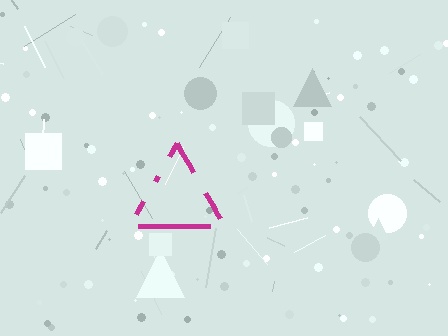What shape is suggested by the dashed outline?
The dashed outline suggests a triangle.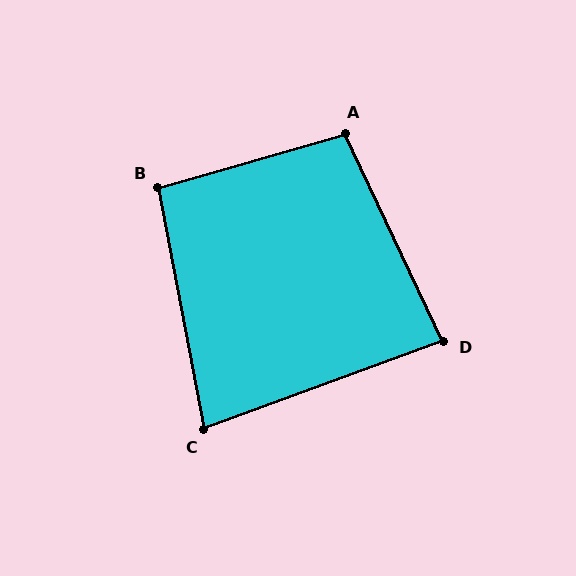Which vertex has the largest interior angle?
A, at approximately 99 degrees.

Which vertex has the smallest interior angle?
C, at approximately 81 degrees.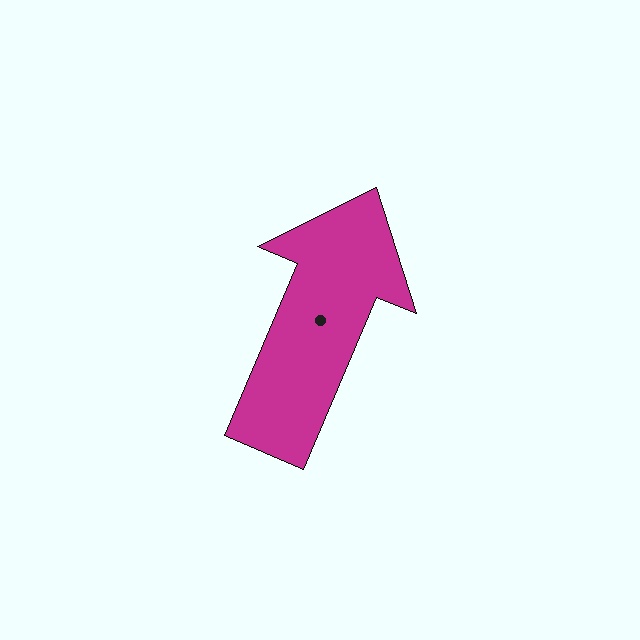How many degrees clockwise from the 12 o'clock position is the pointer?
Approximately 23 degrees.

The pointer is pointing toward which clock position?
Roughly 1 o'clock.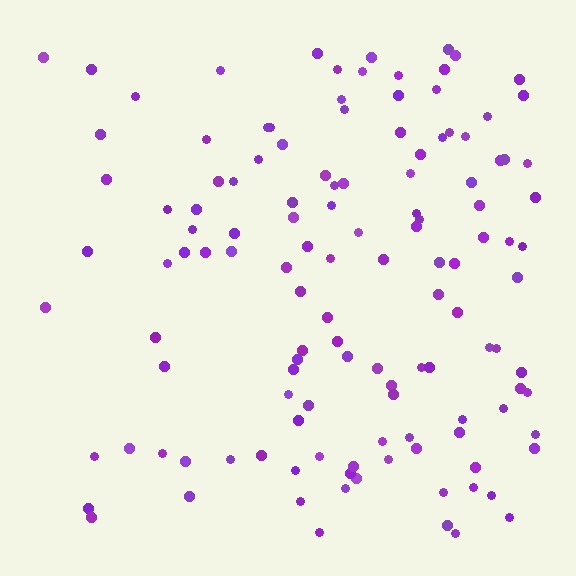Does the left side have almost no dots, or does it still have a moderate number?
Still a moderate number, just noticeably fewer than the right.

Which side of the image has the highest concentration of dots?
The right.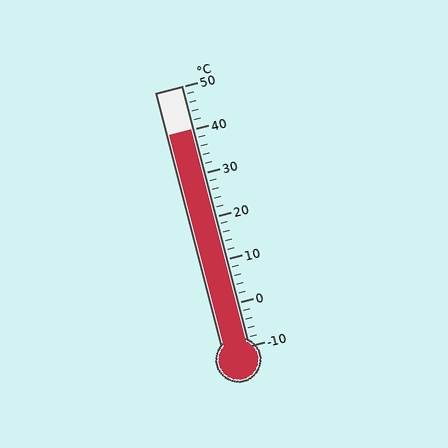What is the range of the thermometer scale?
The thermometer scale ranges from -10°C to 50°C.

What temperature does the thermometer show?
The thermometer shows approximately 40°C.